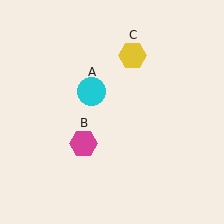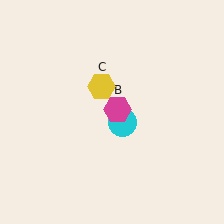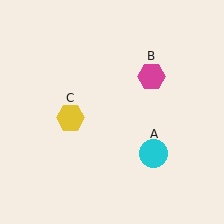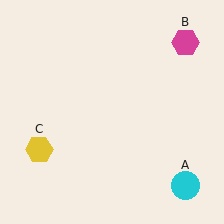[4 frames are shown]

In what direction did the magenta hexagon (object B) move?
The magenta hexagon (object B) moved up and to the right.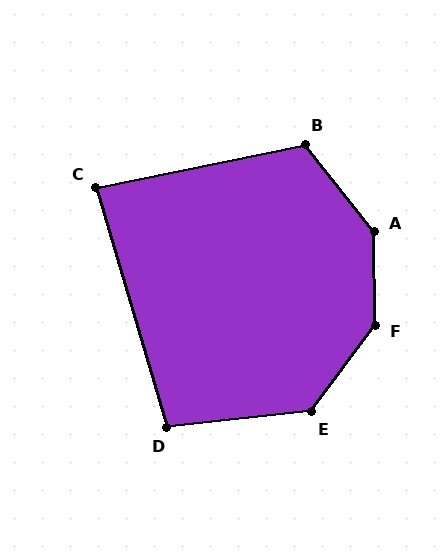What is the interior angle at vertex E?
Approximately 133 degrees (obtuse).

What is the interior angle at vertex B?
Approximately 117 degrees (obtuse).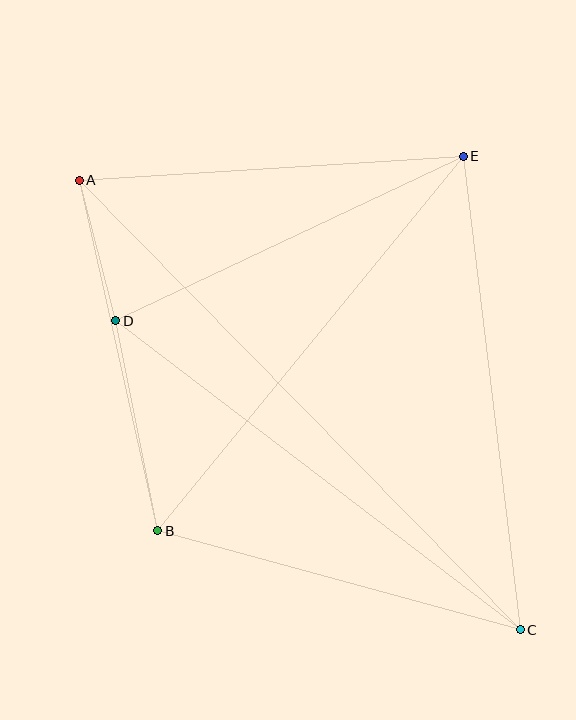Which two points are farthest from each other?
Points A and C are farthest from each other.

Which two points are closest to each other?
Points A and D are closest to each other.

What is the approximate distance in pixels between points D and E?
The distance between D and E is approximately 385 pixels.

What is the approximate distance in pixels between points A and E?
The distance between A and E is approximately 385 pixels.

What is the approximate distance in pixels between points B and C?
The distance between B and C is approximately 376 pixels.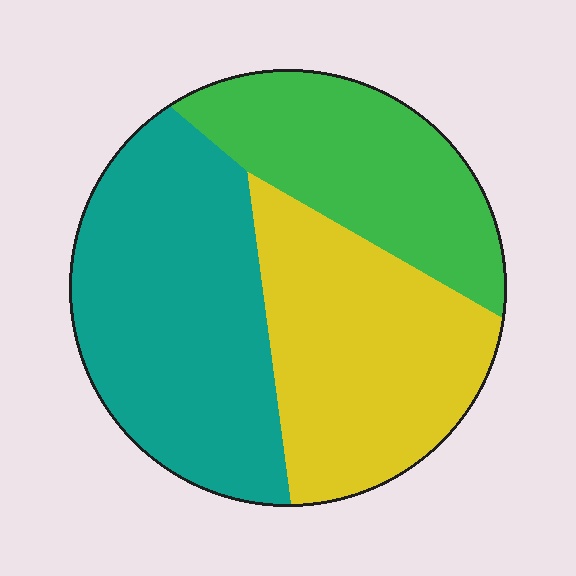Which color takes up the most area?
Teal, at roughly 40%.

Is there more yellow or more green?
Yellow.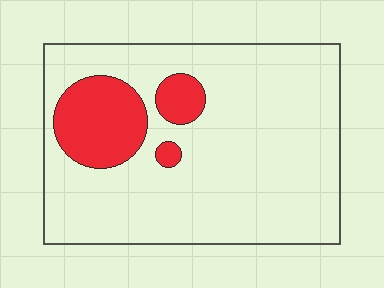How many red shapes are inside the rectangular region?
3.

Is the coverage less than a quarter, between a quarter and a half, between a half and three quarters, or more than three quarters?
Less than a quarter.